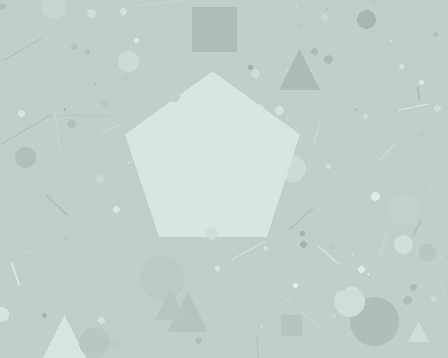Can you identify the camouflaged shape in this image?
The camouflaged shape is a pentagon.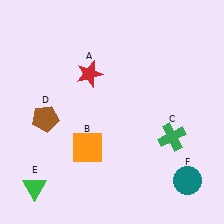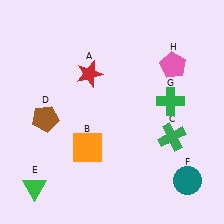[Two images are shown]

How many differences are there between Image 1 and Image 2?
There are 2 differences between the two images.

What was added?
A green cross (G), a pink pentagon (H) were added in Image 2.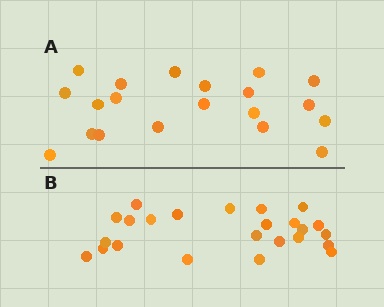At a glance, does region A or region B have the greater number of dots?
Region B (the bottom region) has more dots.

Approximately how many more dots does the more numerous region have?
Region B has about 4 more dots than region A.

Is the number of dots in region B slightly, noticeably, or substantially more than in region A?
Region B has only slightly more — the two regions are fairly close. The ratio is roughly 1.2 to 1.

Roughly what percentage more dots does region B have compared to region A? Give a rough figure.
About 20% more.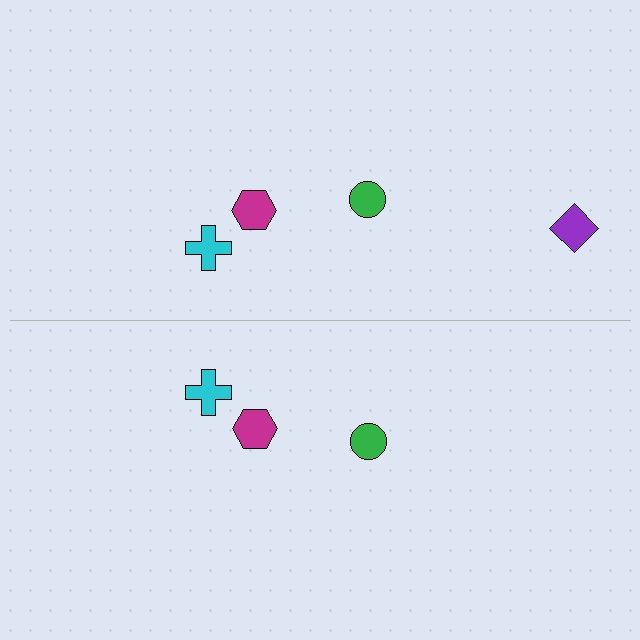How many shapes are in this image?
There are 7 shapes in this image.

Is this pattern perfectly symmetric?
No, the pattern is not perfectly symmetric. A purple diamond is missing from the bottom side.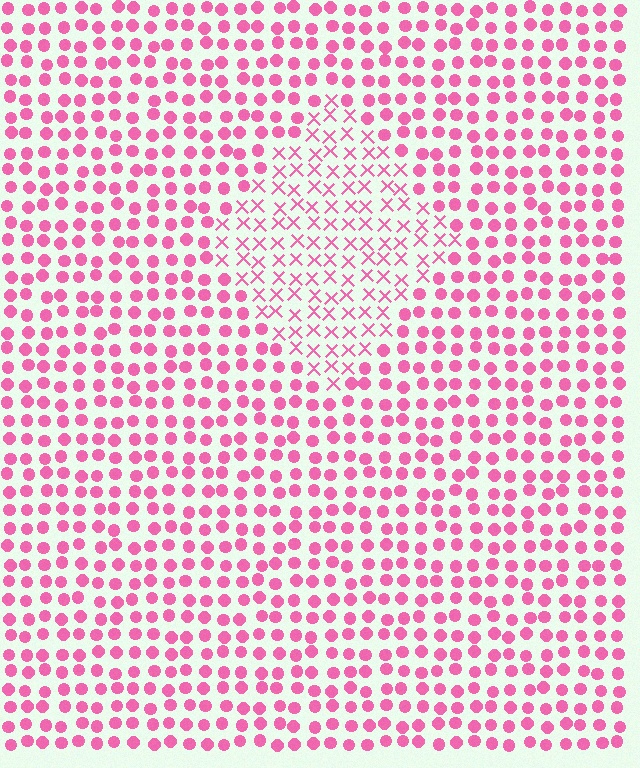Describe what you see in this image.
The image is filled with small pink elements arranged in a uniform grid. A diamond-shaped region contains X marks, while the surrounding area contains circles. The boundary is defined purely by the change in element shape.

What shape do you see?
I see a diamond.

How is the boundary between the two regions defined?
The boundary is defined by a change in element shape: X marks inside vs. circles outside. All elements share the same color and spacing.